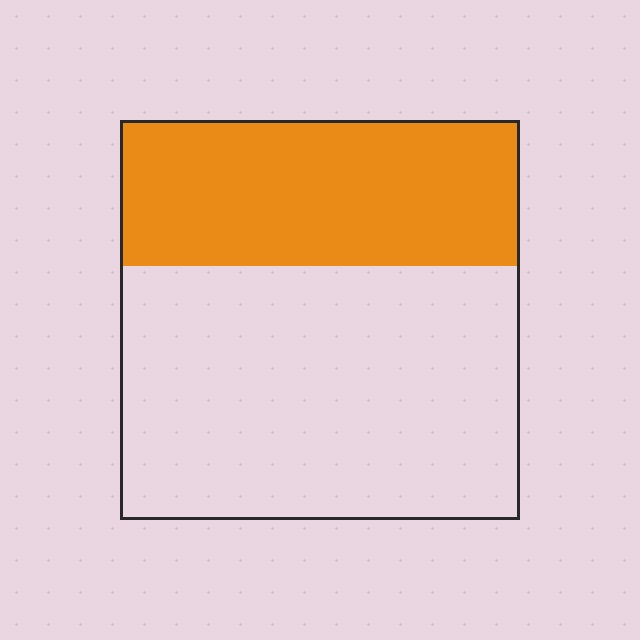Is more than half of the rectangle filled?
No.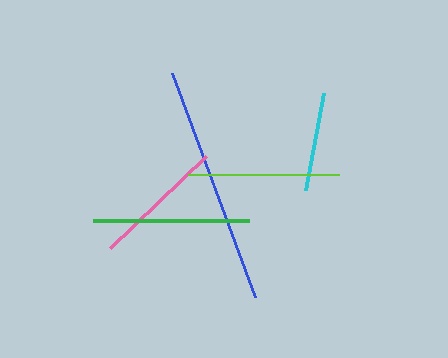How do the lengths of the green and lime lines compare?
The green and lime lines are approximately the same length.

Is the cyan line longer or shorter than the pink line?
The pink line is longer than the cyan line.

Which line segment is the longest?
The blue line is the longest at approximately 239 pixels.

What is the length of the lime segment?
The lime segment is approximately 151 pixels long.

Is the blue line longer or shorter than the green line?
The blue line is longer than the green line.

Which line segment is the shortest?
The cyan line is the shortest at approximately 99 pixels.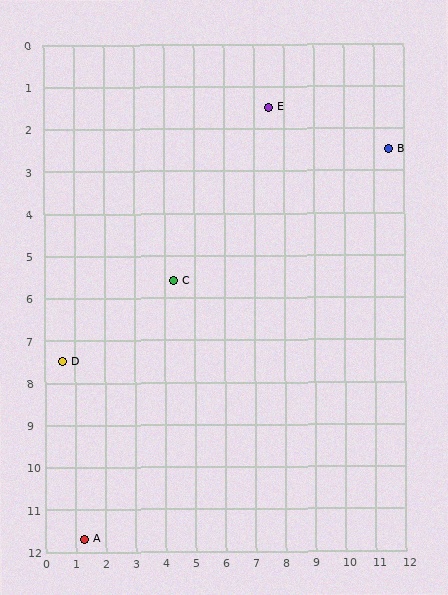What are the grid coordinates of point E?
Point E is at approximately (7.5, 1.5).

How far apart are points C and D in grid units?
Points C and D are about 4.2 grid units apart.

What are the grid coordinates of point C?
Point C is at approximately (4.3, 5.6).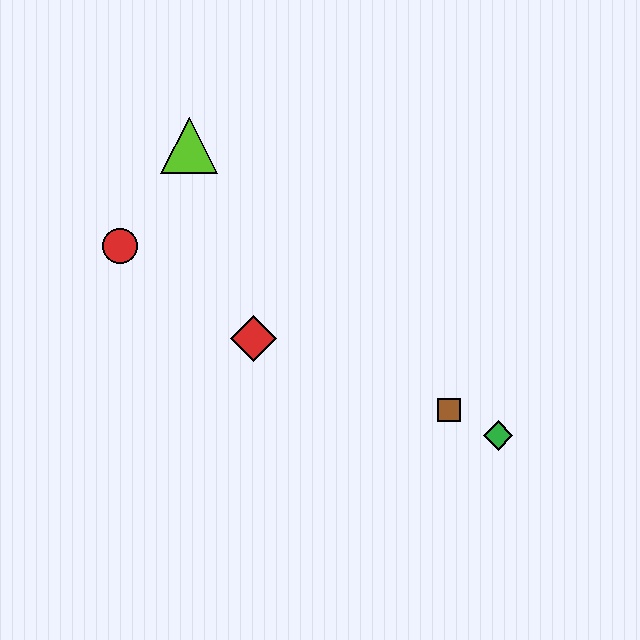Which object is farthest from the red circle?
The green diamond is farthest from the red circle.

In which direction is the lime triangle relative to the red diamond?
The lime triangle is above the red diamond.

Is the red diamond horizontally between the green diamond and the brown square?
No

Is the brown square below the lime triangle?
Yes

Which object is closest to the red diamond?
The red circle is closest to the red diamond.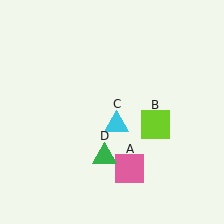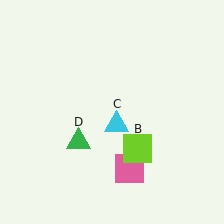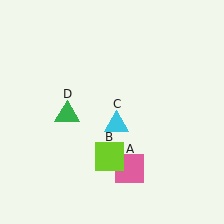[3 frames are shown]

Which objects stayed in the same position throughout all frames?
Pink square (object A) and cyan triangle (object C) remained stationary.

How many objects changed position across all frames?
2 objects changed position: lime square (object B), green triangle (object D).